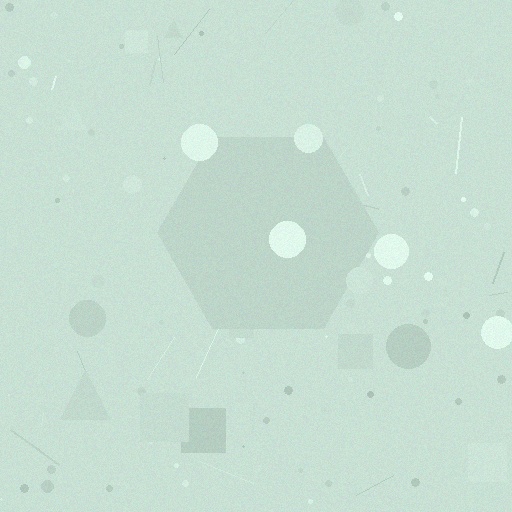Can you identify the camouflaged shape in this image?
The camouflaged shape is a hexagon.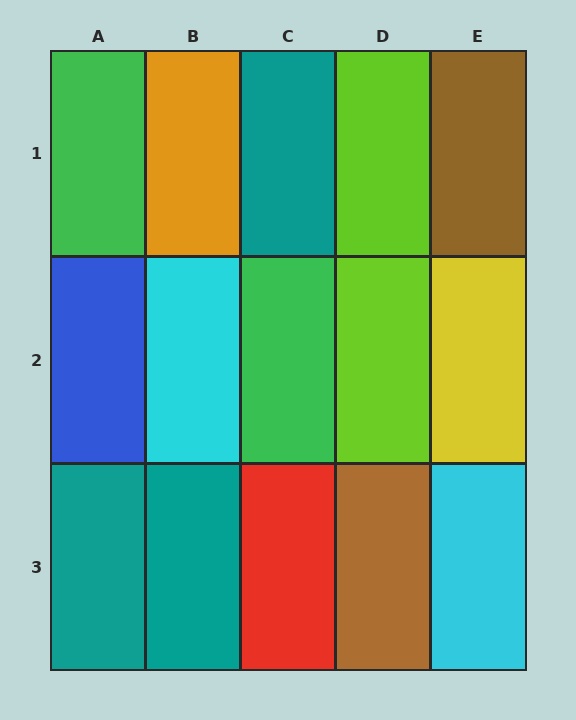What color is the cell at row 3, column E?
Cyan.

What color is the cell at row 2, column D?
Lime.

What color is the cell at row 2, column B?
Cyan.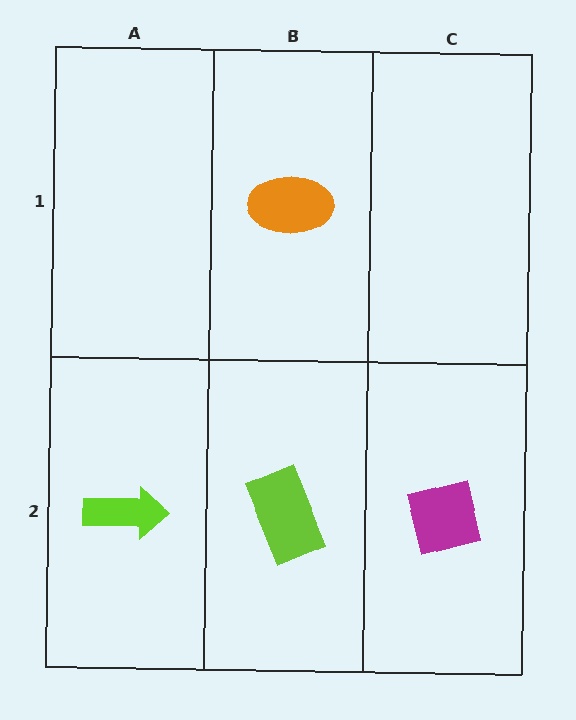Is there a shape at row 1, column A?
No, that cell is empty.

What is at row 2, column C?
A magenta square.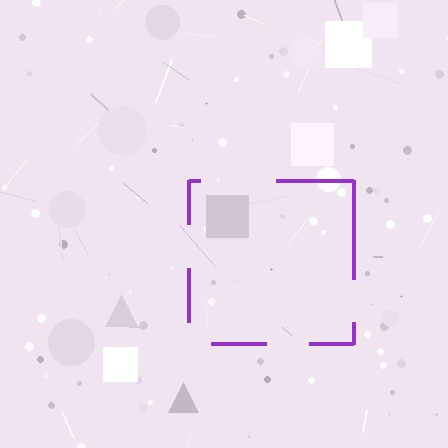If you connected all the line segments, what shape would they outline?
They would outline a square.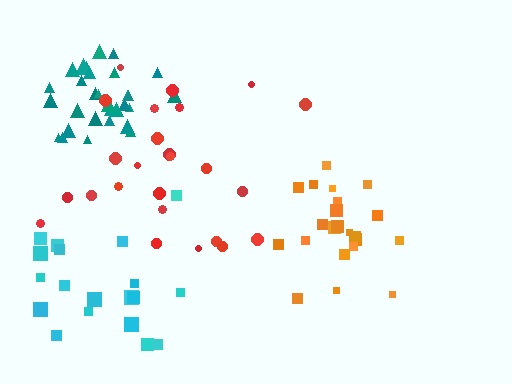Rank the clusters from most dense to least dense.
teal, orange, red, cyan.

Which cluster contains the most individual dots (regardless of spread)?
Teal (31).